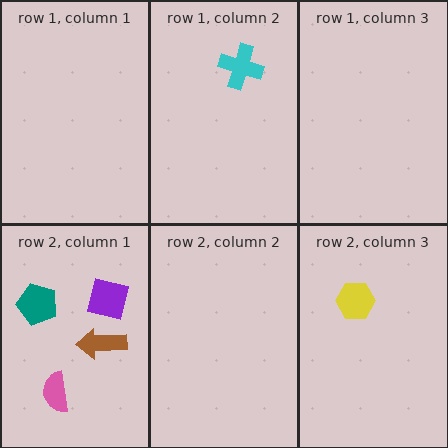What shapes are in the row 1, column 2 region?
The cyan cross.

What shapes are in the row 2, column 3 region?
The yellow hexagon.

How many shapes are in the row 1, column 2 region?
1.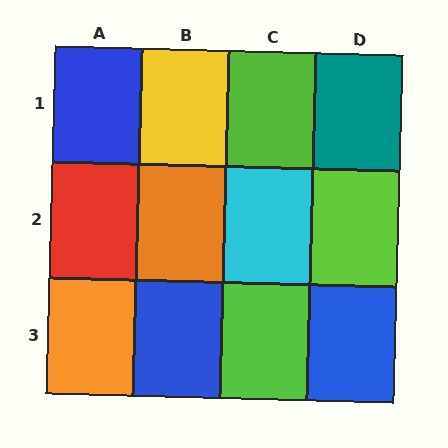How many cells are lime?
3 cells are lime.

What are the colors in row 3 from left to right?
Orange, blue, lime, blue.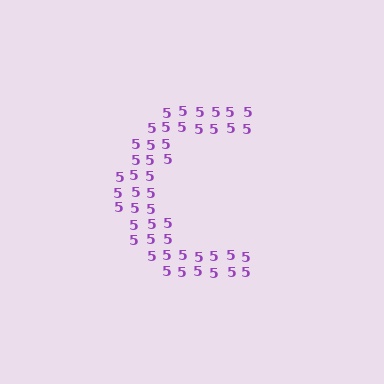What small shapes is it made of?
It is made of small digit 5's.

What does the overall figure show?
The overall figure shows the letter C.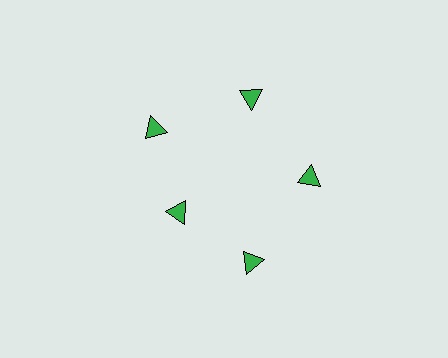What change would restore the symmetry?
The symmetry would be restored by moving it outward, back onto the ring so that all 5 triangles sit at equal angles and equal distance from the center.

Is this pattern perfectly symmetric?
No. The 5 green triangles are arranged in a ring, but one element near the 8 o'clock position is pulled inward toward the center, breaking the 5-fold rotational symmetry.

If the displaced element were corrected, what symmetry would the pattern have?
It would have 5-fold rotational symmetry — the pattern would map onto itself every 72 degrees.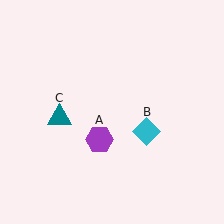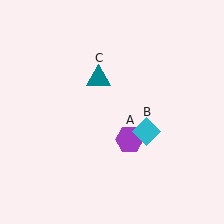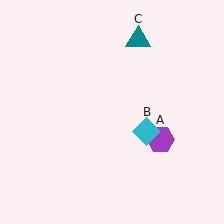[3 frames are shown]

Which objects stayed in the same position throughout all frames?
Cyan diamond (object B) remained stationary.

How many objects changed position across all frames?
2 objects changed position: purple hexagon (object A), teal triangle (object C).